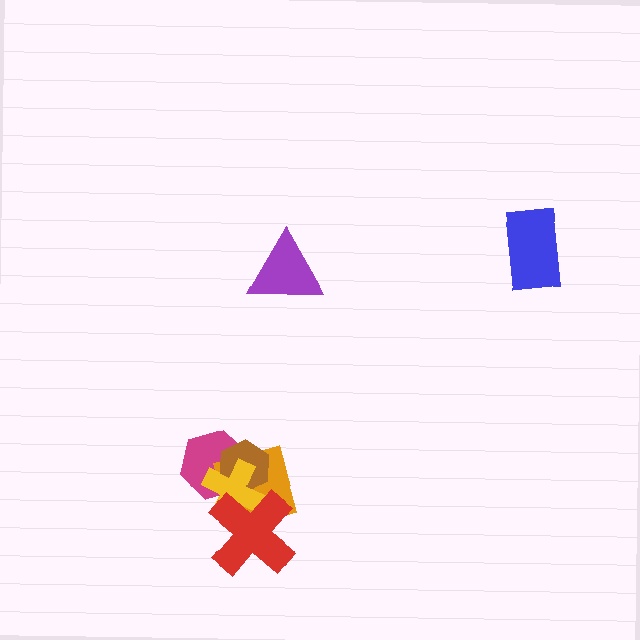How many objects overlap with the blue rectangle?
0 objects overlap with the blue rectangle.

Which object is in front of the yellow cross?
The red cross is in front of the yellow cross.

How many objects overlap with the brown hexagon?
3 objects overlap with the brown hexagon.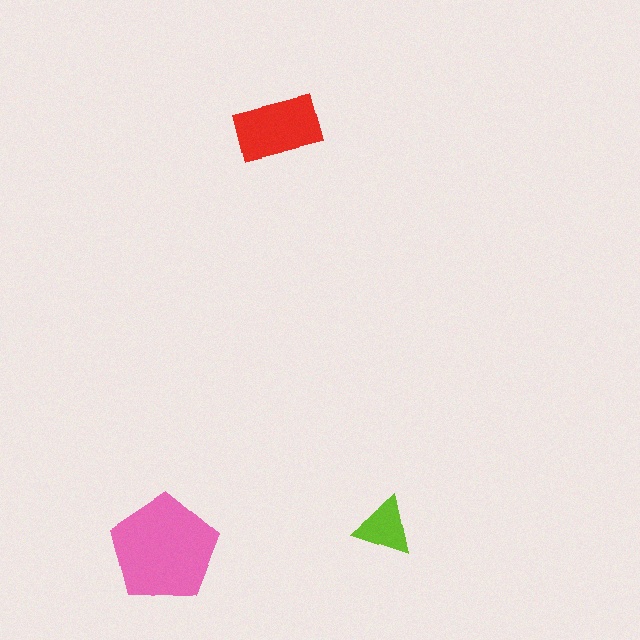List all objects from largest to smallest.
The pink pentagon, the red rectangle, the lime triangle.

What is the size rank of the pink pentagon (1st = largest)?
1st.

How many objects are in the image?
There are 3 objects in the image.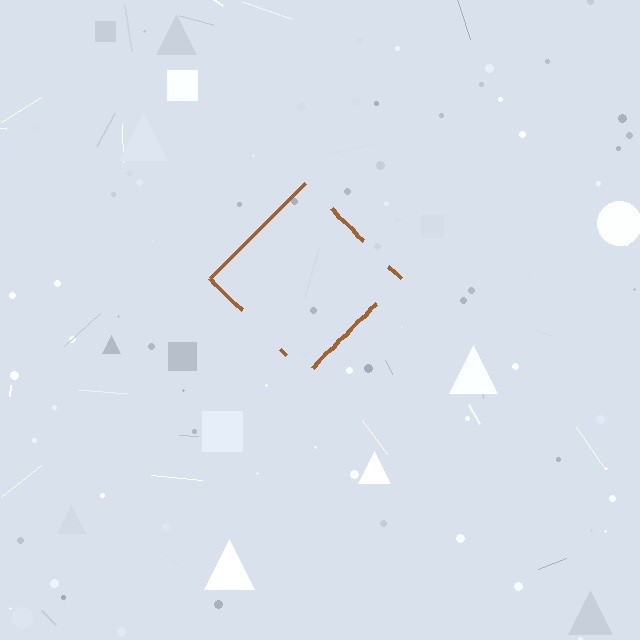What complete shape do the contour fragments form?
The contour fragments form a diamond.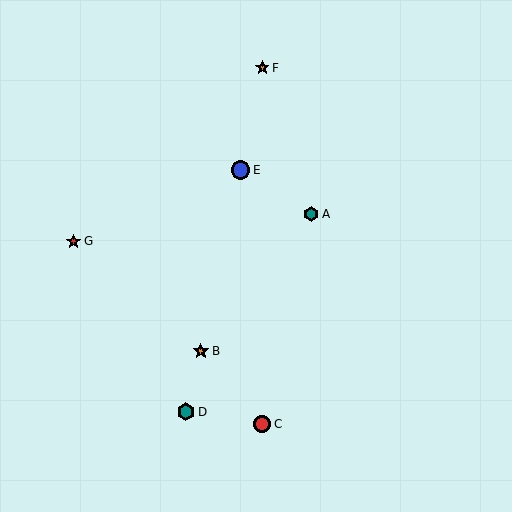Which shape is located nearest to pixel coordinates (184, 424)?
The teal hexagon (labeled D) at (186, 412) is nearest to that location.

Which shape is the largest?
The blue circle (labeled E) is the largest.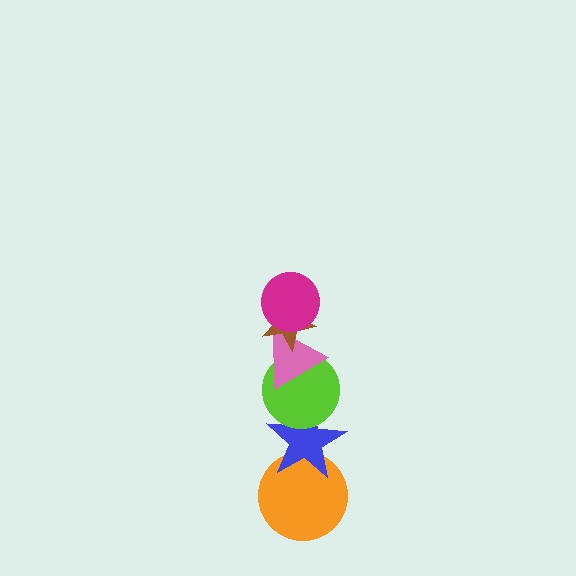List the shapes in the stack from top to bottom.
From top to bottom: the magenta circle, the brown star, the pink triangle, the lime circle, the blue star, the orange circle.